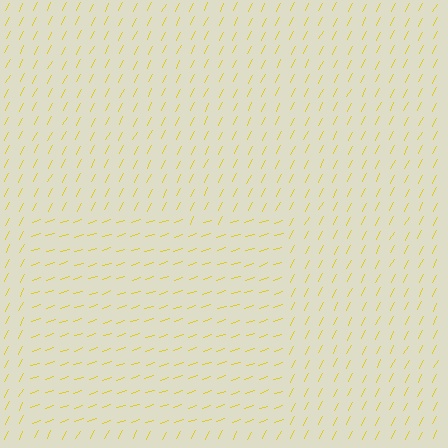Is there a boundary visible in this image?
Yes, there is a texture boundary formed by a change in line orientation.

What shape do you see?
I see a rectangle.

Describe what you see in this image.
The image is filled with small yellow line segments. A rectangle region in the image has lines oriented differently from the surrounding lines, creating a visible texture boundary.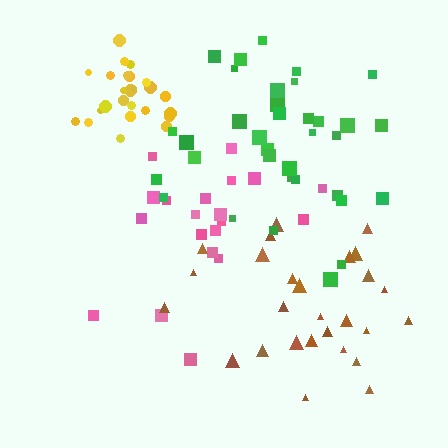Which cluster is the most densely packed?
Yellow.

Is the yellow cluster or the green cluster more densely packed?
Yellow.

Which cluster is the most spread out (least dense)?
Pink.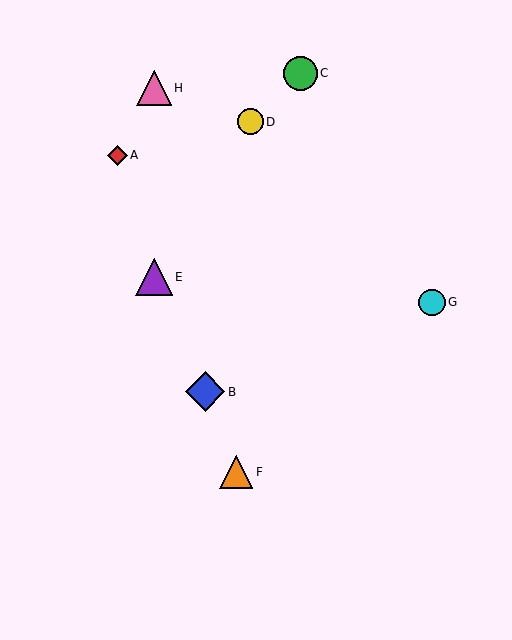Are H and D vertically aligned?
No, H is at x≈154 and D is at x≈250.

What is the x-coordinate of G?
Object G is at x≈432.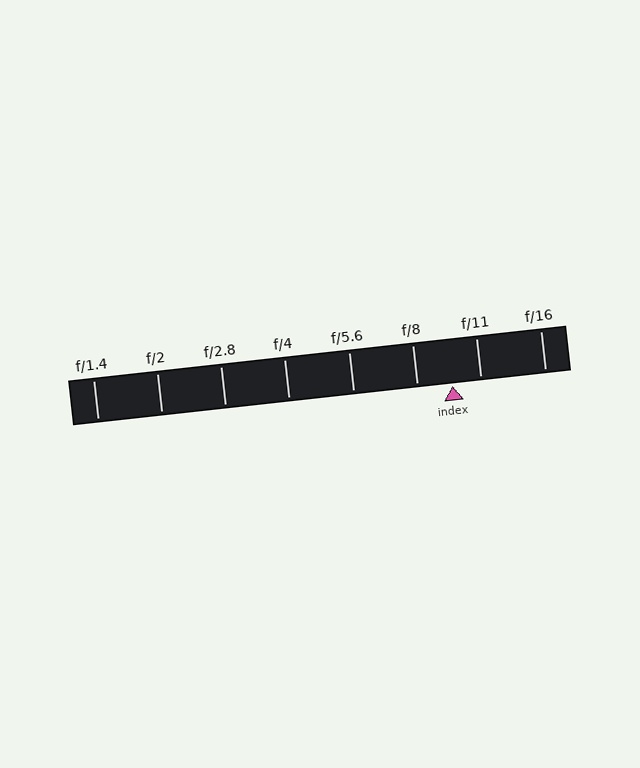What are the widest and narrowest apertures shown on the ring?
The widest aperture shown is f/1.4 and the narrowest is f/16.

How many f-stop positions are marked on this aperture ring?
There are 8 f-stop positions marked.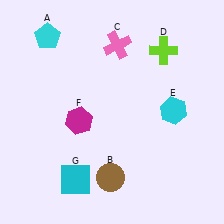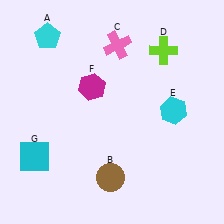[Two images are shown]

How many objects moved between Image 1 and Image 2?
2 objects moved between the two images.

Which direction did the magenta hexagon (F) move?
The magenta hexagon (F) moved up.